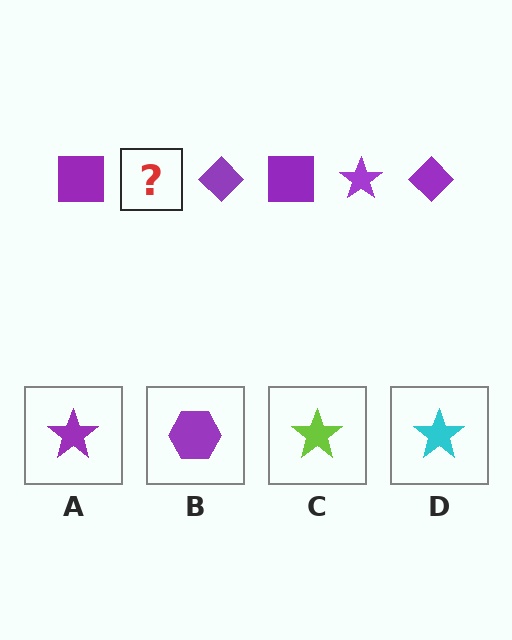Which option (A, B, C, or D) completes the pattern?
A.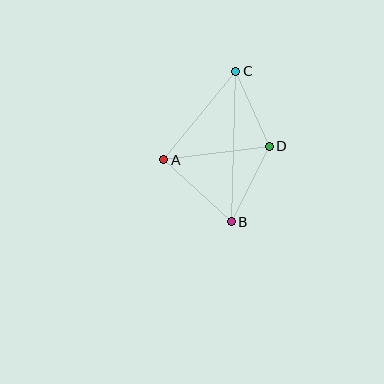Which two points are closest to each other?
Points C and D are closest to each other.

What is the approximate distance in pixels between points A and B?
The distance between A and B is approximately 92 pixels.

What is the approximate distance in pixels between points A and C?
The distance between A and C is approximately 115 pixels.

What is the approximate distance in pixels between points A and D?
The distance between A and D is approximately 107 pixels.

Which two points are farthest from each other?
Points B and C are farthest from each other.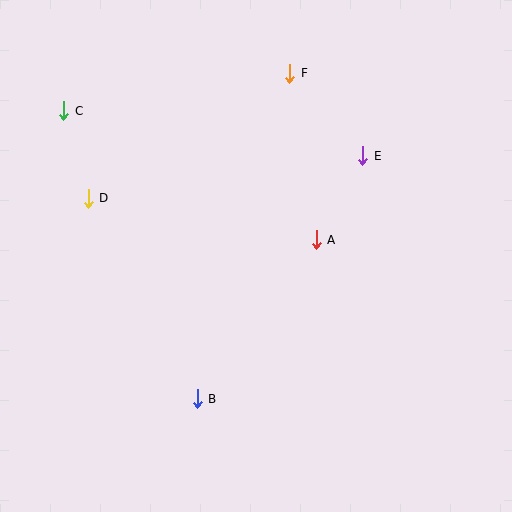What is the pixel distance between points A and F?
The distance between A and F is 169 pixels.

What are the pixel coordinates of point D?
Point D is at (88, 198).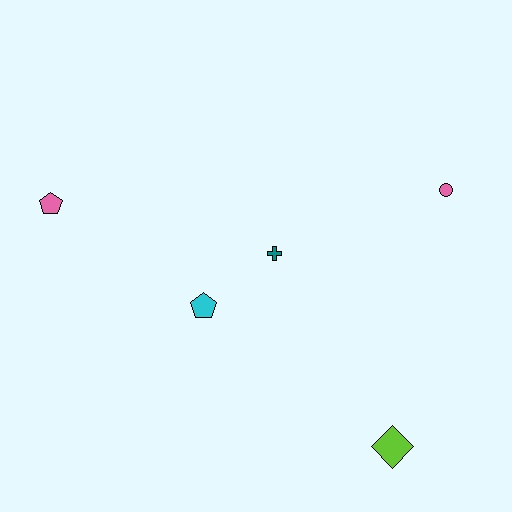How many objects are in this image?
There are 5 objects.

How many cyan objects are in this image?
There is 1 cyan object.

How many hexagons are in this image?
There are no hexagons.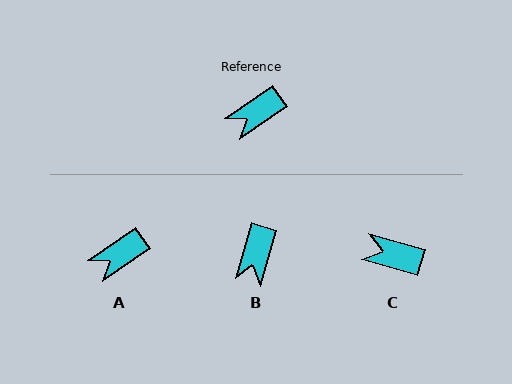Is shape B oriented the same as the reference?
No, it is off by about 39 degrees.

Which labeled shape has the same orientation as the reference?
A.